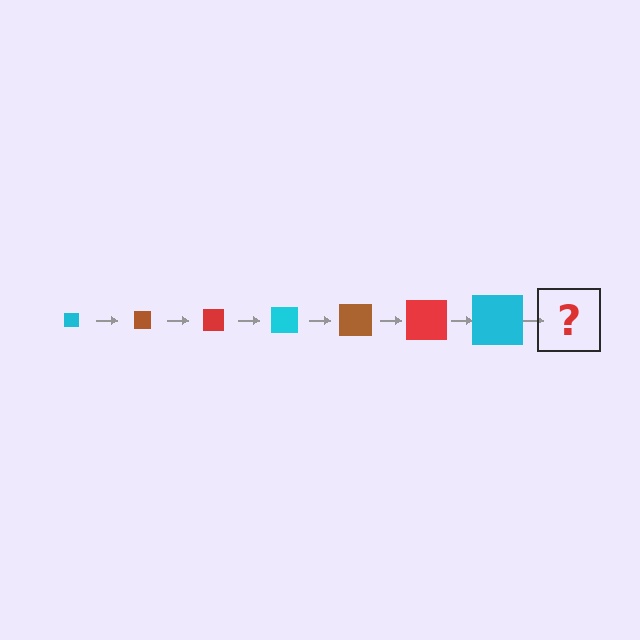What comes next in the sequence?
The next element should be a brown square, larger than the previous one.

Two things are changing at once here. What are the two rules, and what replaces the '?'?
The two rules are that the square grows larger each step and the color cycles through cyan, brown, and red. The '?' should be a brown square, larger than the previous one.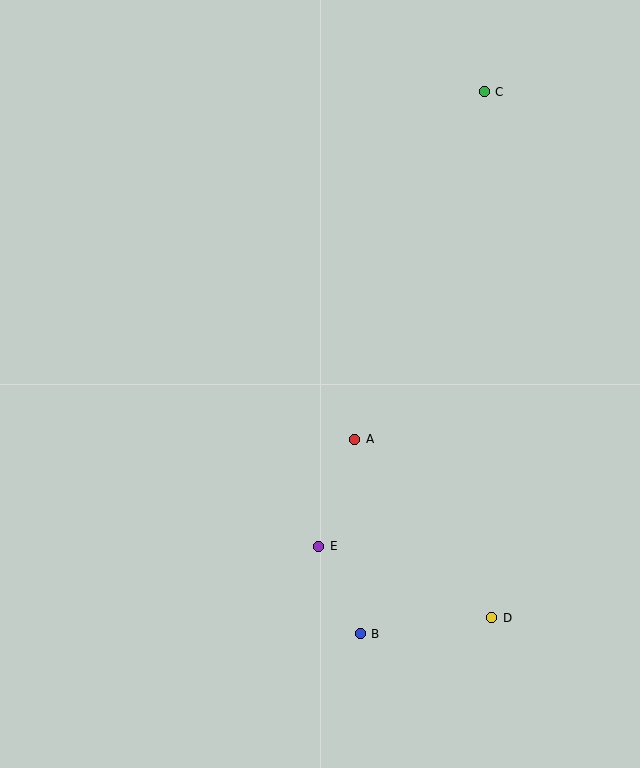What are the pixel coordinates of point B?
Point B is at (360, 634).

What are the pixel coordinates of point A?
Point A is at (355, 439).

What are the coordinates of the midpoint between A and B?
The midpoint between A and B is at (357, 536).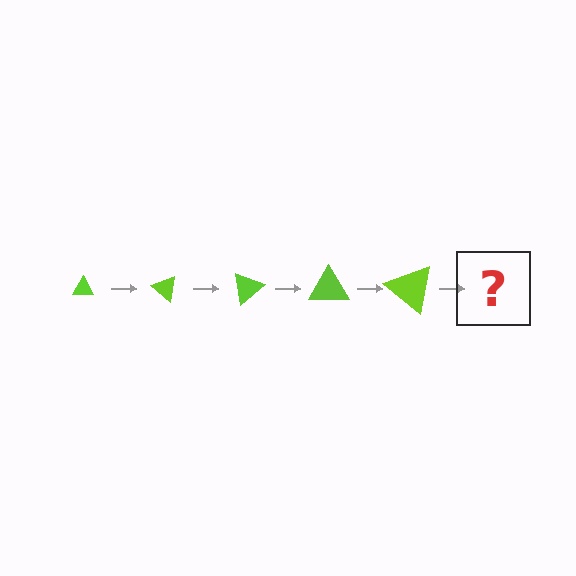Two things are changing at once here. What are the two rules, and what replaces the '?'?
The two rules are that the triangle grows larger each step and it rotates 40 degrees each step. The '?' should be a triangle, larger than the previous one and rotated 200 degrees from the start.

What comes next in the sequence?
The next element should be a triangle, larger than the previous one and rotated 200 degrees from the start.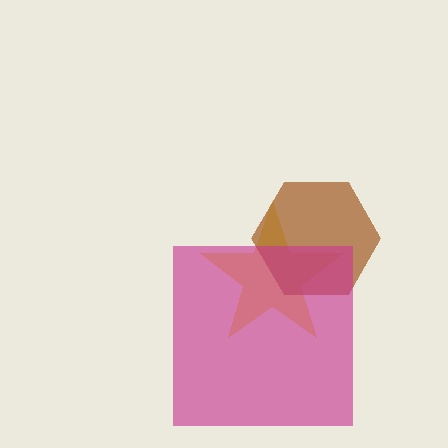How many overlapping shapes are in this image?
There are 3 overlapping shapes in the image.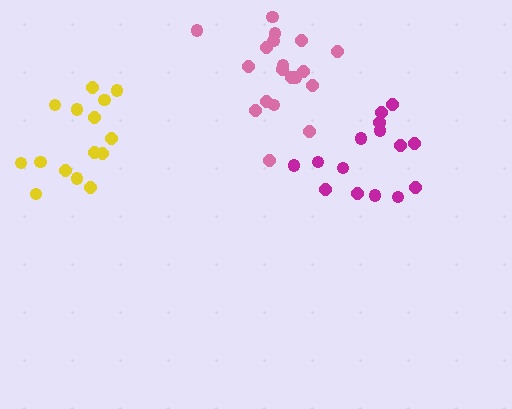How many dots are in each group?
Group 1: 19 dots, Group 2: 15 dots, Group 3: 15 dots (49 total).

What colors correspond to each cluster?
The clusters are colored: pink, yellow, magenta.